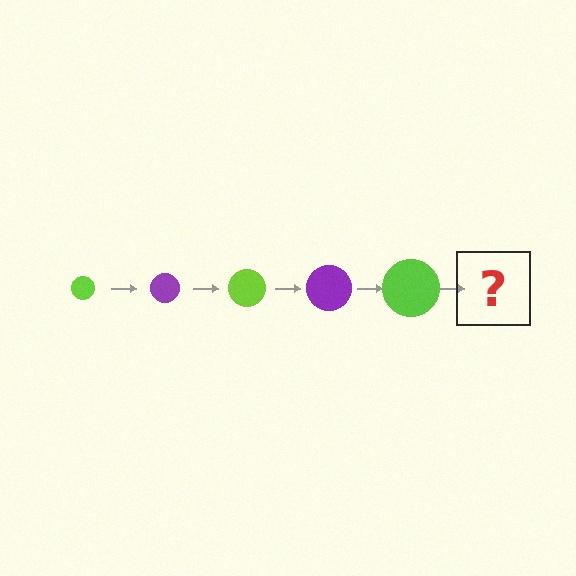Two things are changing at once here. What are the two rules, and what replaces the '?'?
The two rules are that the circle grows larger each step and the color cycles through lime and purple. The '?' should be a purple circle, larger than the previous one.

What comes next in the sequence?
The next element should be a purple circle, larger than the previous one.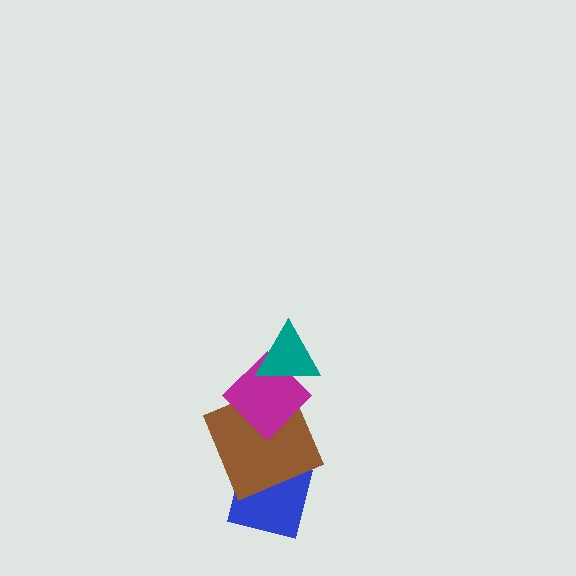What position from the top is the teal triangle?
The teal triangle is 1st from the top.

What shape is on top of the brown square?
The magenta diamond is on top of the brown square.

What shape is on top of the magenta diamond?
The teal triangle is on top of the magenta diamond.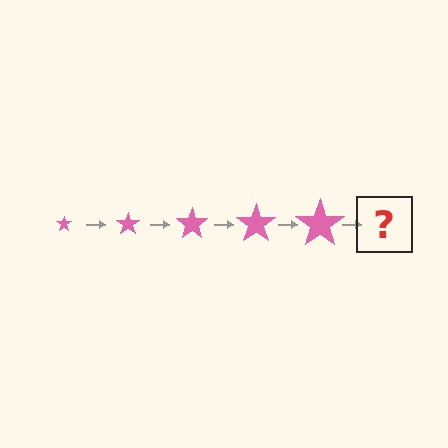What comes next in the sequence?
The next element should be a pink star, larger than the previous one.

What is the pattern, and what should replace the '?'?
The pattern is that the star gets progressively larger each step. The '?' should be a pink star, larger than the previous one.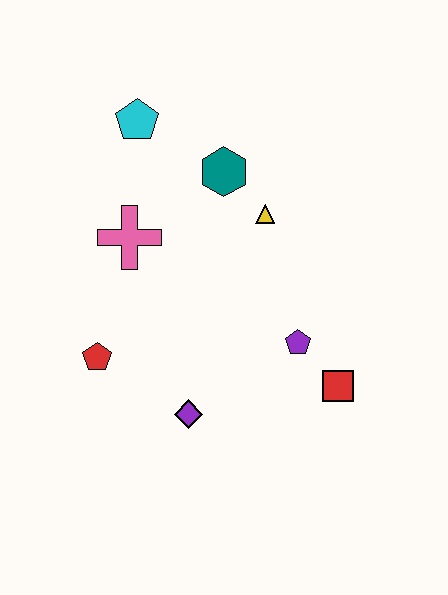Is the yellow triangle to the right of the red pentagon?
Yes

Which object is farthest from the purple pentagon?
The cyan pentagon is farthest from the purple pentagon.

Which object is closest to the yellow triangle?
The teal hexagon is closest to the yellow triangle.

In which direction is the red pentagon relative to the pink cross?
The red pentagon is below the pink cross.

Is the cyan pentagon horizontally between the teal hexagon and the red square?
No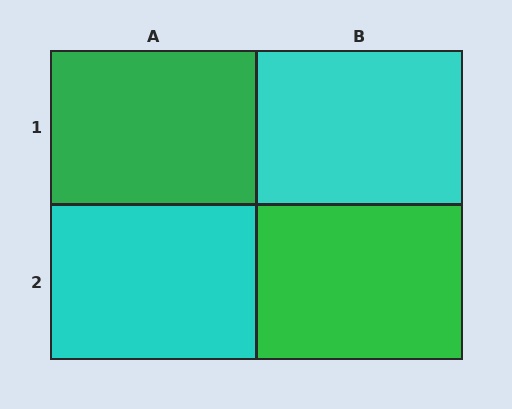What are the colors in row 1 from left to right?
Green, cyan.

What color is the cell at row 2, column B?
Green.